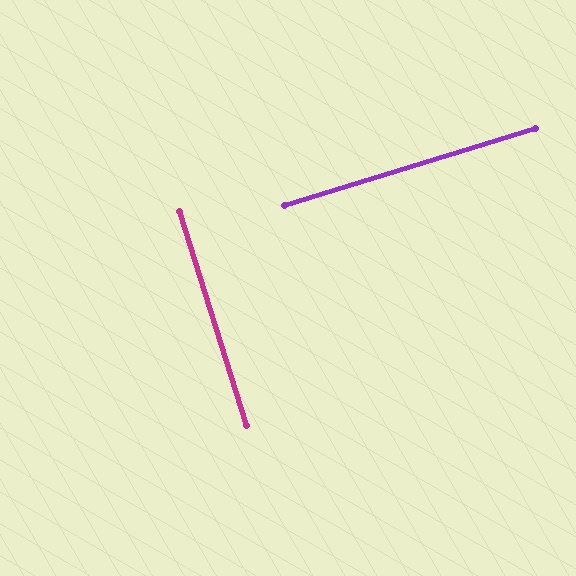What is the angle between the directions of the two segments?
Approximately 90 degrees.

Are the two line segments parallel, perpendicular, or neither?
Perpendicular — they meet at approximately 90°.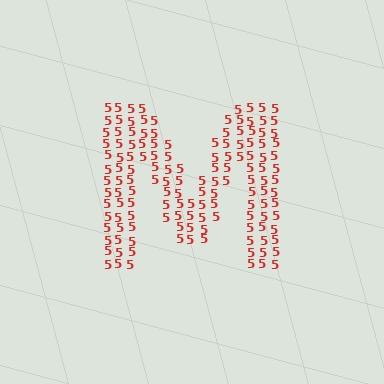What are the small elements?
The small elements are digit 5's.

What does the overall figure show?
The overall figure shows the letter M.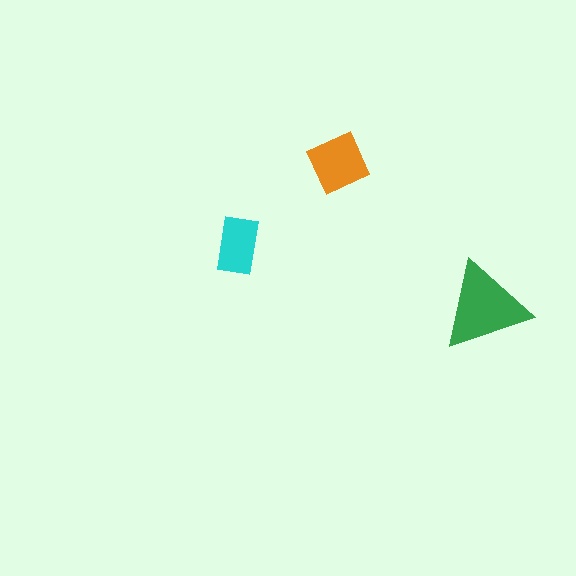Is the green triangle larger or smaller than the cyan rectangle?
Larger.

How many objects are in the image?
There are 3 objects in the image.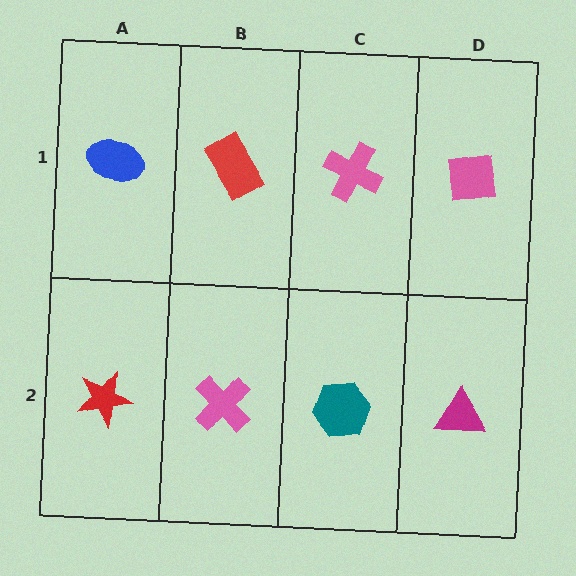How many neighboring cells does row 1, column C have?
3.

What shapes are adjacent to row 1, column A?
A red star (row 2, column A), a red rectangle (row 1, column B).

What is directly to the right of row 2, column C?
A magenta triangle.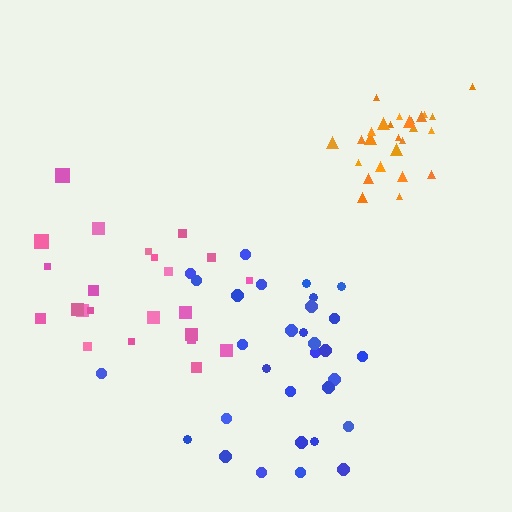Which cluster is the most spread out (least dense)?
Pink.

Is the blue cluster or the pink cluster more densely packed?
Blue.